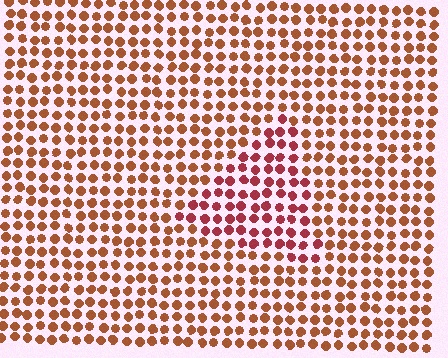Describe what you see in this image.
The image is filled with small brown elements in a uniform arrangement. A triangle-shaped region is visible where the elements are tinted to a slightly different hue, forming a subtle color boundary.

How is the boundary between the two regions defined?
The boundary is defined purely by a slight shift in hue (about 29 degrees). Spacing, size, and orientation are identical on both sides.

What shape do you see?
I see a triangle.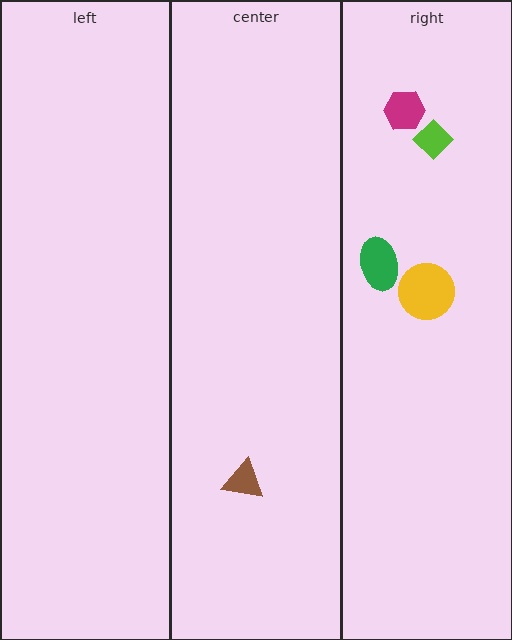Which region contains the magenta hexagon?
The right region.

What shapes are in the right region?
The magenta hexagon, the yellow circle, the lime diamond, the green ellipse.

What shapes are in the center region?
The brown triangle.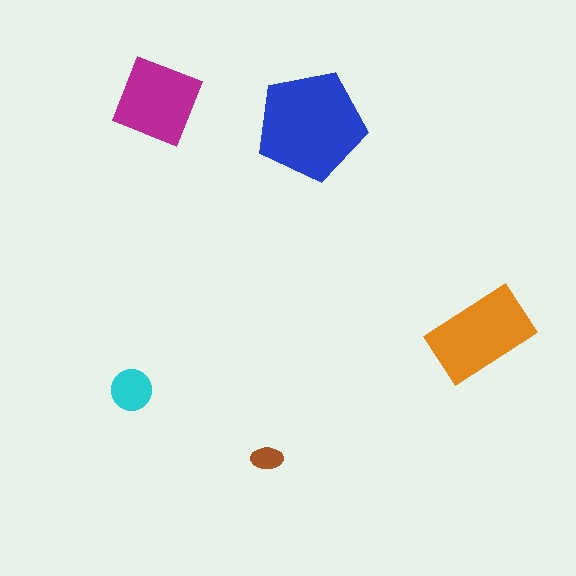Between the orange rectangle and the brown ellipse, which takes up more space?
The orange rectangle.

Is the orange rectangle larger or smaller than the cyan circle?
Larger.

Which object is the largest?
The blue pentagon.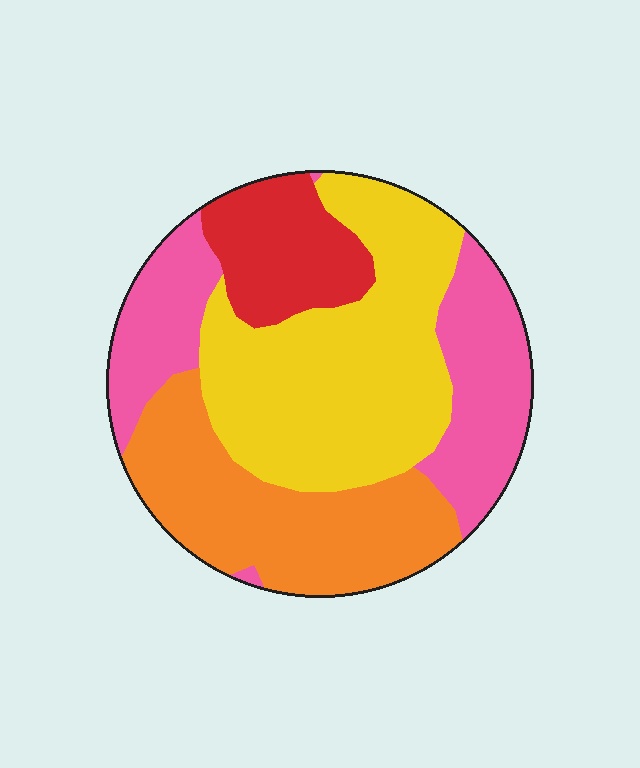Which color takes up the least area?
Red, at roughly 15%.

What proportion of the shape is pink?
Pink takes up about one quarter (1/4) of the shape.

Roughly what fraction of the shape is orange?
Orange takes up about one quarter (1/4) of the shape.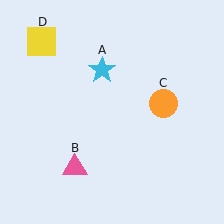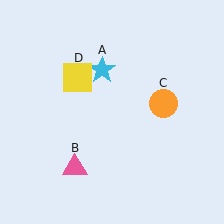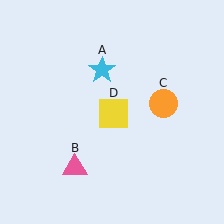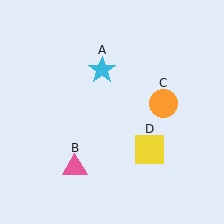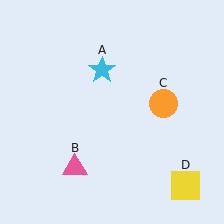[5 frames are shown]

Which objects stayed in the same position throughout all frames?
Cyan star (object A) and pink triangle (object B) and orange circle (object C) remained stationary.